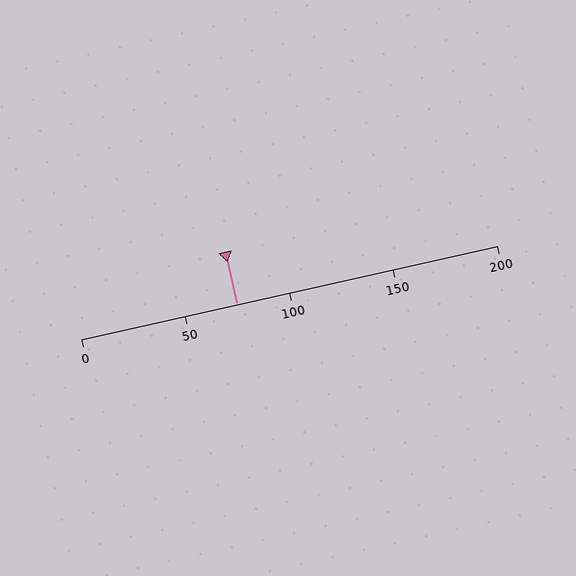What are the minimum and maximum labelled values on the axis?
The axis runs from 0 to 200.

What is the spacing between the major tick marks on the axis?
The major ticks are spaced 50 apart.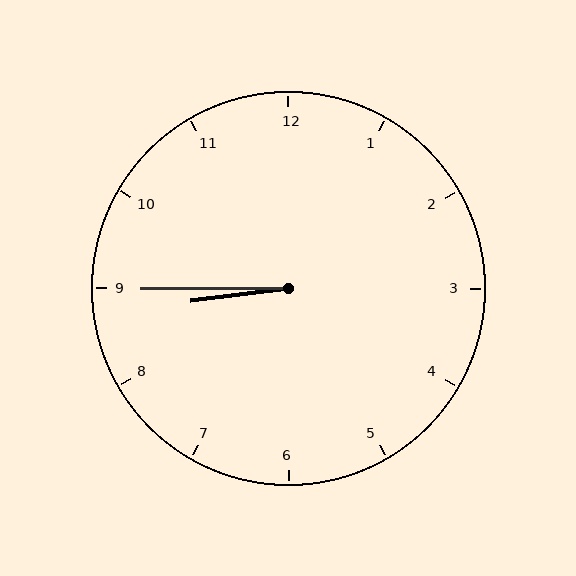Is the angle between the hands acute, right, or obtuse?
It is acute.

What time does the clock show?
8:45.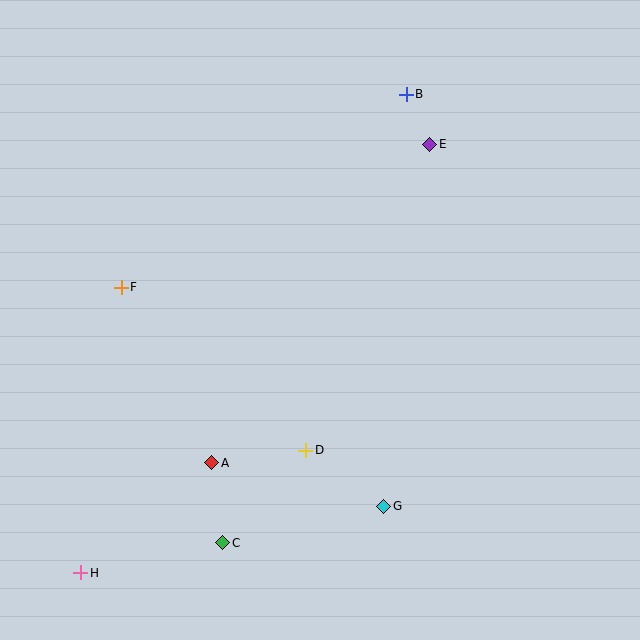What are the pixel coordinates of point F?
Point F is at (121, 287).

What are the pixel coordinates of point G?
Point G is at (384, 506).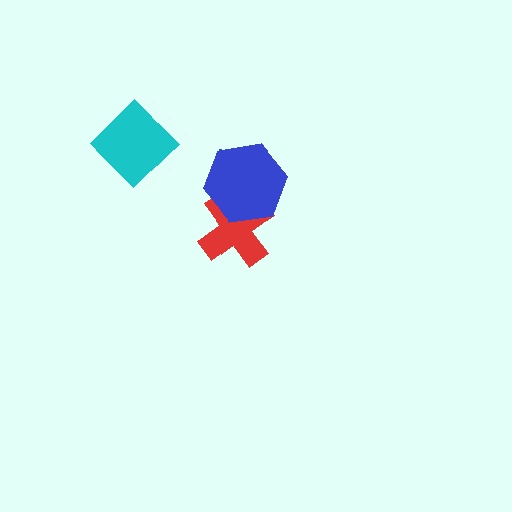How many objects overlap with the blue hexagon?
1 object overlaps with the blue hexagon.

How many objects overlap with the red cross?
1 object overlaps with the red cross.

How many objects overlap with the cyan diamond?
0 objects overlap with the cyan diamond.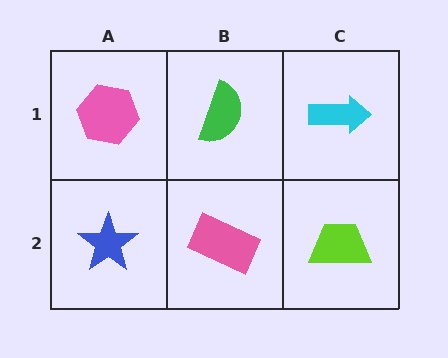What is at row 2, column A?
A blue star.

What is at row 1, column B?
A green semicircle.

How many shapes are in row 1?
3 shapes.